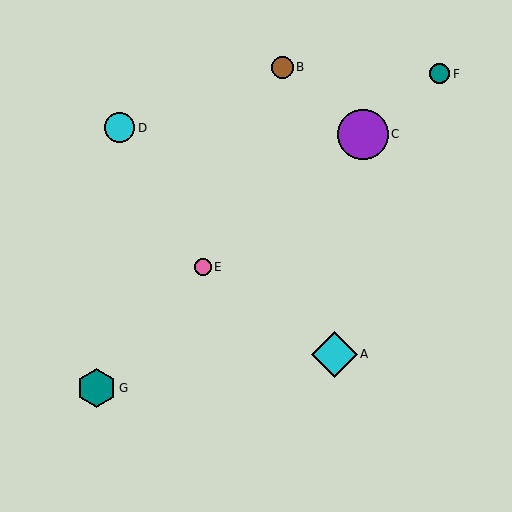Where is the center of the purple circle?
The center of the purple circle is at (363, 134).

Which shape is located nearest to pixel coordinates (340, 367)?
The cyan diamond (labeled A) at (334, 354) is nearest to that location.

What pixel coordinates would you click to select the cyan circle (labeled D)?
Click at (119, 128) to select the cyan circle D.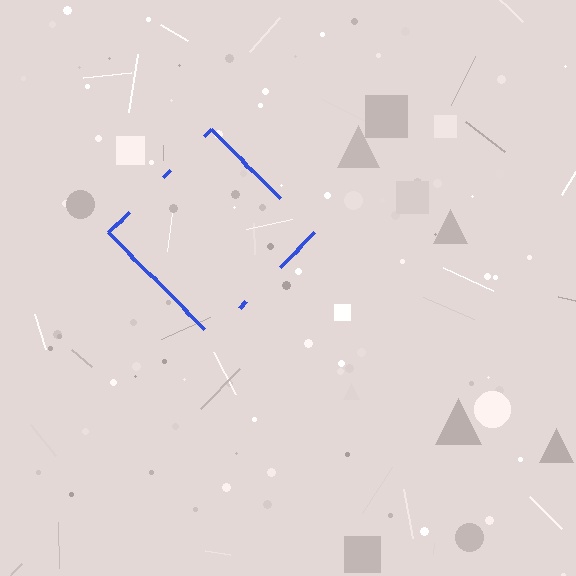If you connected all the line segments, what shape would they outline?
They would outline a diamond.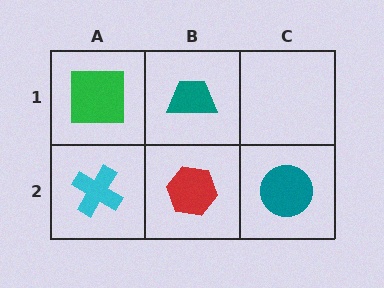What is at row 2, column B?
A red hexagon.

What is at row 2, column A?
A cyan cross.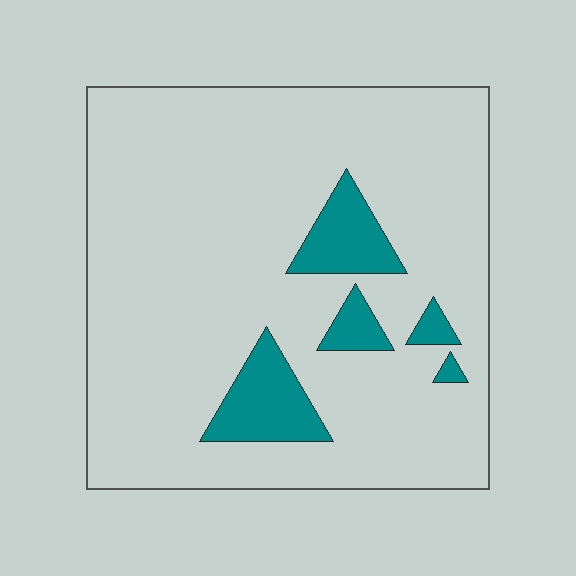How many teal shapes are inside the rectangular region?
5.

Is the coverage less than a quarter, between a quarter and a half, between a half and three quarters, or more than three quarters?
Less than a quarter.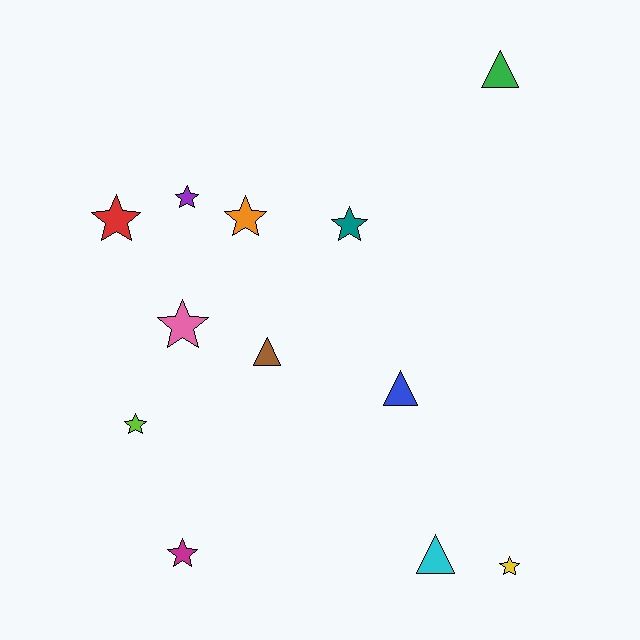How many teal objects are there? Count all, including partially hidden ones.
There is 1 teal object.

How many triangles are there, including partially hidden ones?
There are 4 triangles.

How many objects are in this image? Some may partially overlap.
There are 12 objects.